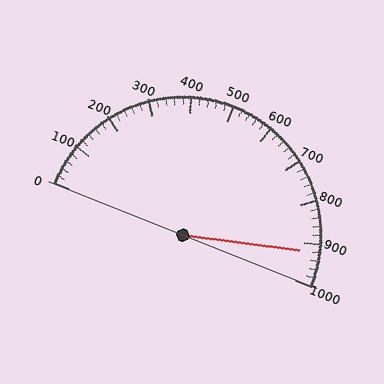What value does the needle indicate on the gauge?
The needle indicates approximately 920.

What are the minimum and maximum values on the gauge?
The gauge ranges from 0 to 1000.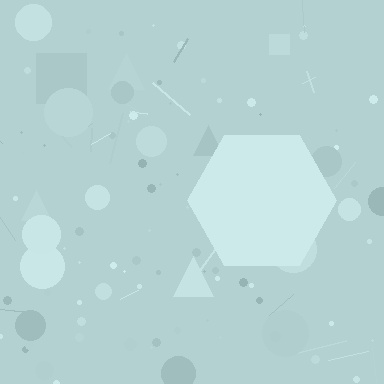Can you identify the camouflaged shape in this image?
The camouflaged shape is a hexagon.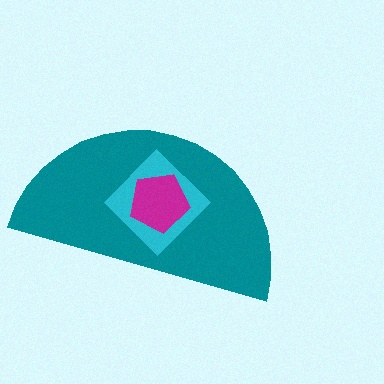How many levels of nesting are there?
3.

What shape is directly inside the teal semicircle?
The cyan diamond.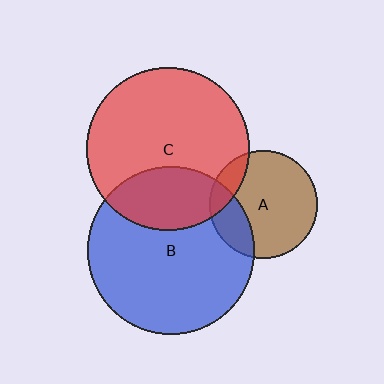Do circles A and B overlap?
Yes.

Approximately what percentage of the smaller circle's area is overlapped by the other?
Approximately 20%.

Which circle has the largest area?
Circle B (blue).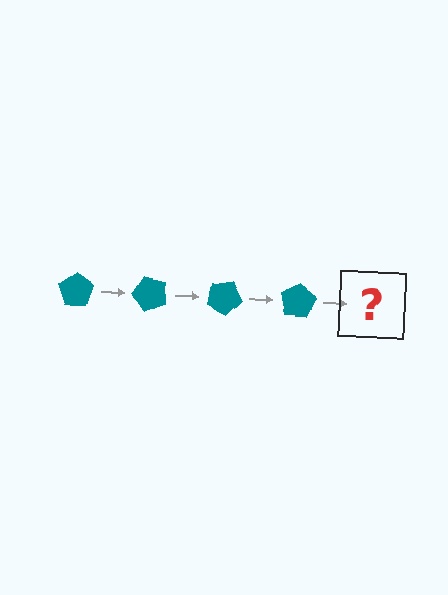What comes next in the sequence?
The next element should be a teal pentagon rotated 200 degrees.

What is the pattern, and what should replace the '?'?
The pattern is that the pentagon rotates 50 degrees each step. The '?' should be a teal pentagon rotated 200 degrees.